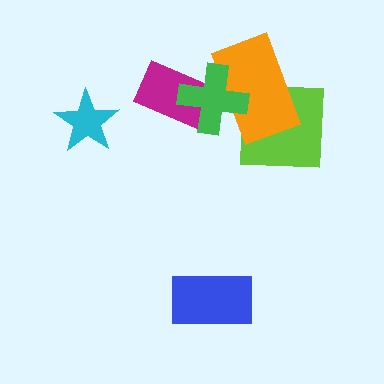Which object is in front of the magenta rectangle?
The green cross is in front of the magenta rectangle.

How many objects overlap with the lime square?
1 object overlaps with the lime square.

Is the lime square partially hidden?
Yes, it is partially covered by another shape.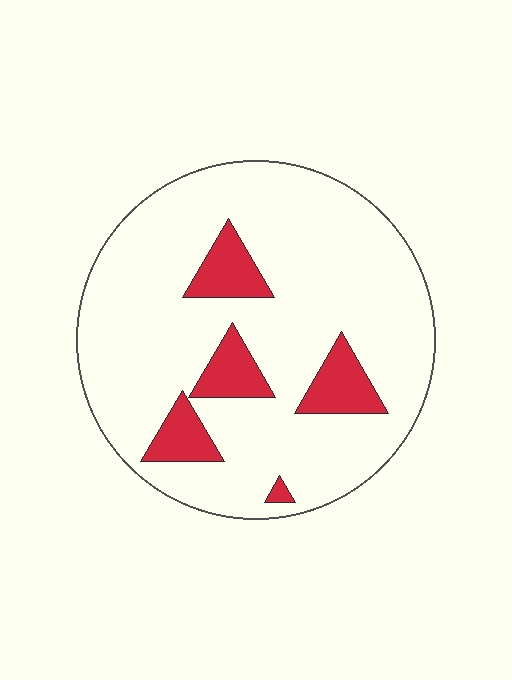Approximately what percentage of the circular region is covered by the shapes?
Approximately 15%.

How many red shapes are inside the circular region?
5.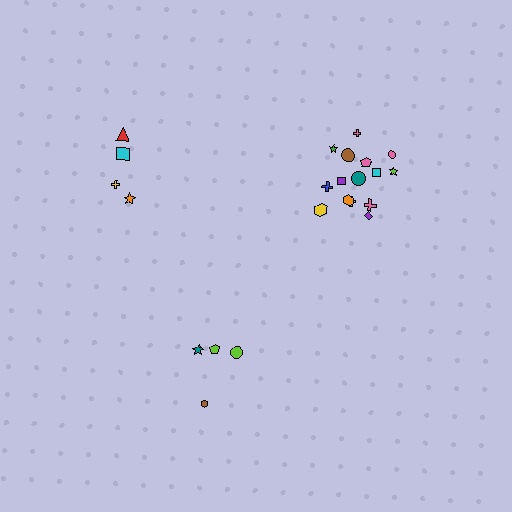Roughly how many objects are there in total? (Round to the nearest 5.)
Roughly 25 objects in total.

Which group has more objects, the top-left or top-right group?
The top-right group.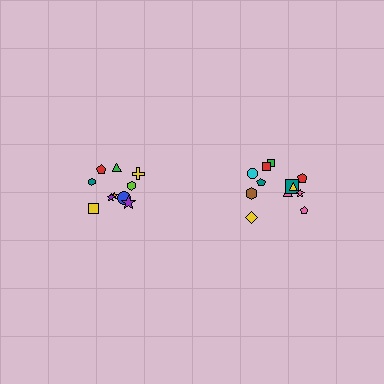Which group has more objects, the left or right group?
The right group.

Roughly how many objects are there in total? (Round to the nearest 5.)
Roughly 20 objects in total.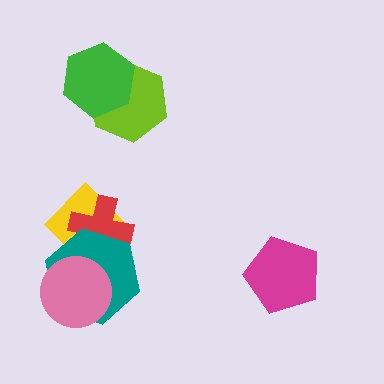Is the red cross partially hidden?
Yes, it is partially covered by another shape.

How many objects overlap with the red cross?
2 objects overlap with the red cross.